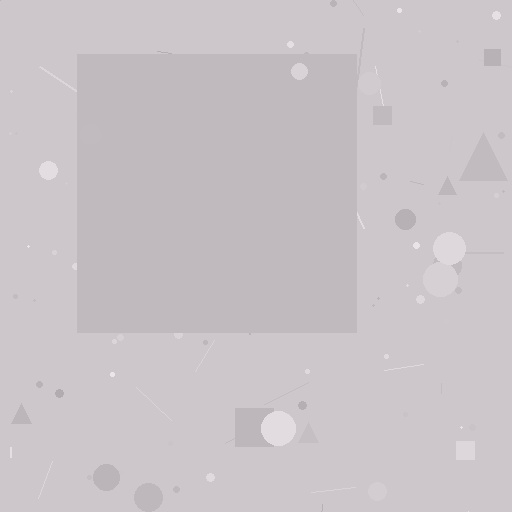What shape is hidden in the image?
A square is hidden in the image.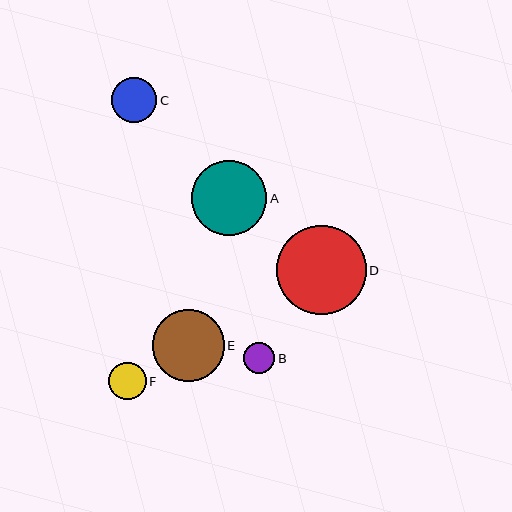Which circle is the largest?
Circle D is the largest with a size of approximately 89 pixels.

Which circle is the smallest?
Circle B is the smallest with a size of approximately 32 pixels.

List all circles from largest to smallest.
From largest to smallest: D, A, E, C, F, B.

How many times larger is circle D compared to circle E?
Circle D is approximately 1.2 times the size of circle E.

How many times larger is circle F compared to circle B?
Circle F is approximately 1.2 times the size of circle B.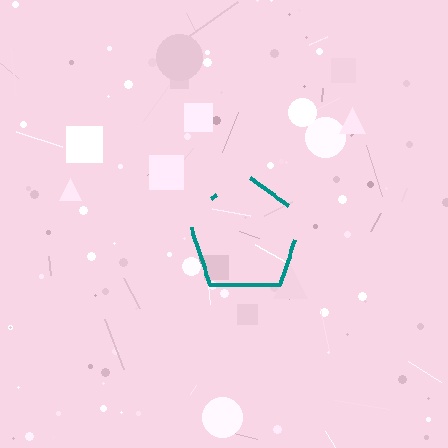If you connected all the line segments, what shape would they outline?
They would outline a pentagon.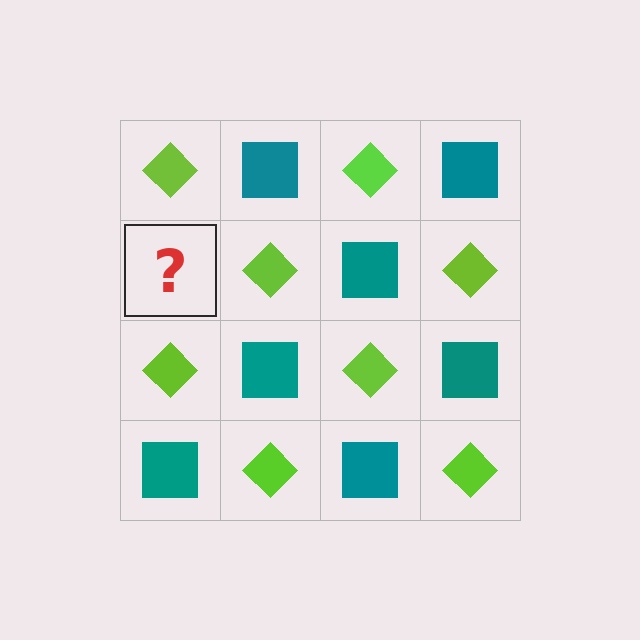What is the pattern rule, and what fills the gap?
The rule is that it alternates lime diamond and teal square in a checkerboard pattern. The gap should be filled with a teal square.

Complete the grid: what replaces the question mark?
The question mark should be replaced with a teal square.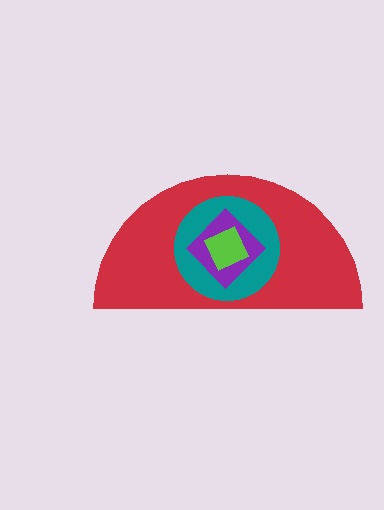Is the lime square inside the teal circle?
Yes.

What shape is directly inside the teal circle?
The purple diamond.